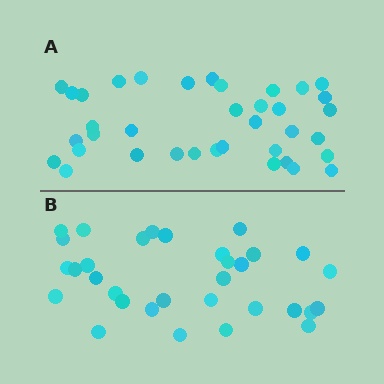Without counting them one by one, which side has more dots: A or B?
Region A (the top region) has more dots.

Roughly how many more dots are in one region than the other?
Region A has about 5 more dots than region B.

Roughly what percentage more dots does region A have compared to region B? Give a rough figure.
About 15% more.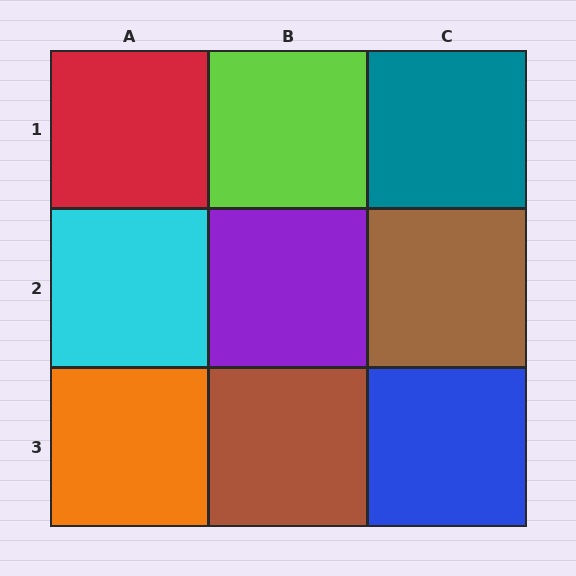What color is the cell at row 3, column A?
Orange.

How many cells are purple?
1 cell is purple.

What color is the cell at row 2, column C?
Brown.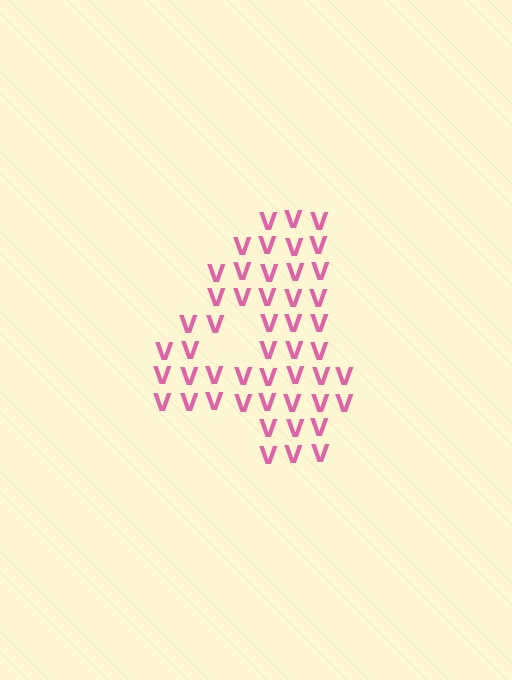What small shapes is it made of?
It is made of small letter V's.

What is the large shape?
The large shape is the digit 4.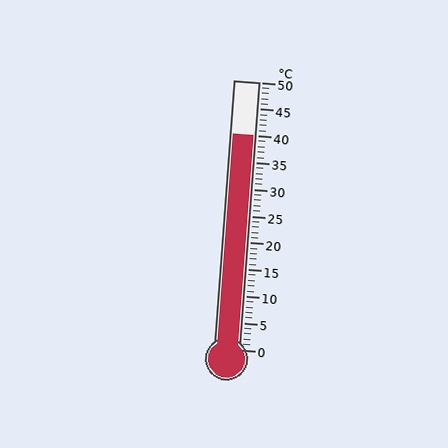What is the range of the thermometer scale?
The thermometer scale ranges from 0°C to 50°C.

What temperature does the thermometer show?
The thermometer shows approximately 40°C.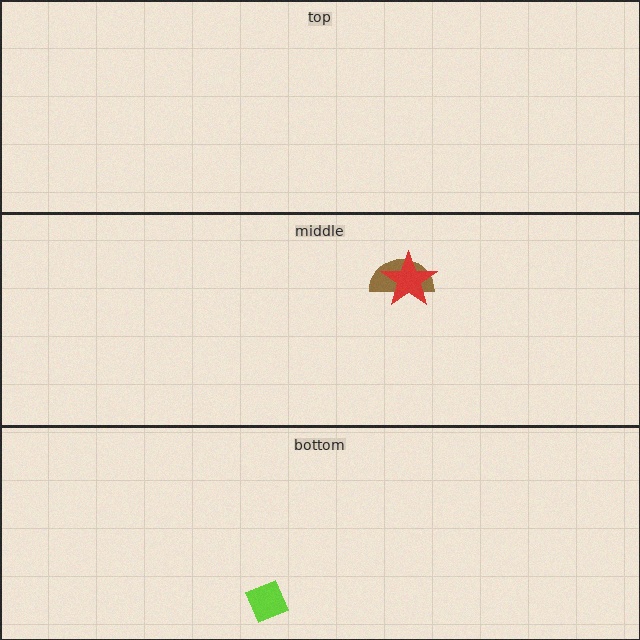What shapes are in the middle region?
The brown semicircle, the red star.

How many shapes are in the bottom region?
1.